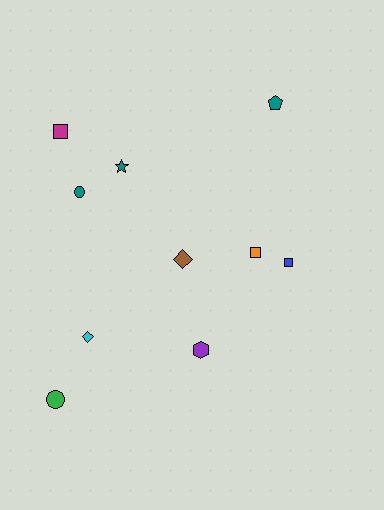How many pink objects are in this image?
There are no pink objects.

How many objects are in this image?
There are 10 objects.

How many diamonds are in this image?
There are 2 diamonds.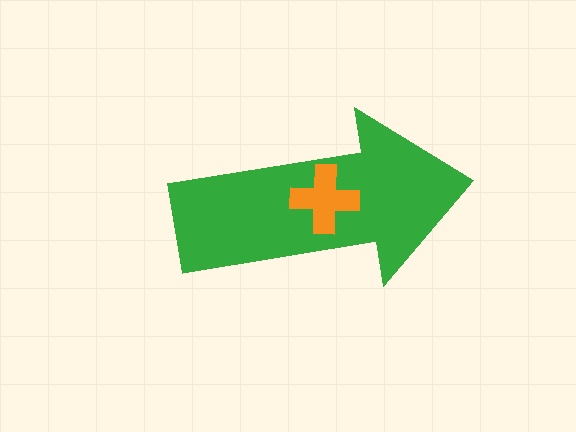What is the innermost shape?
The orange cross.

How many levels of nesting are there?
2.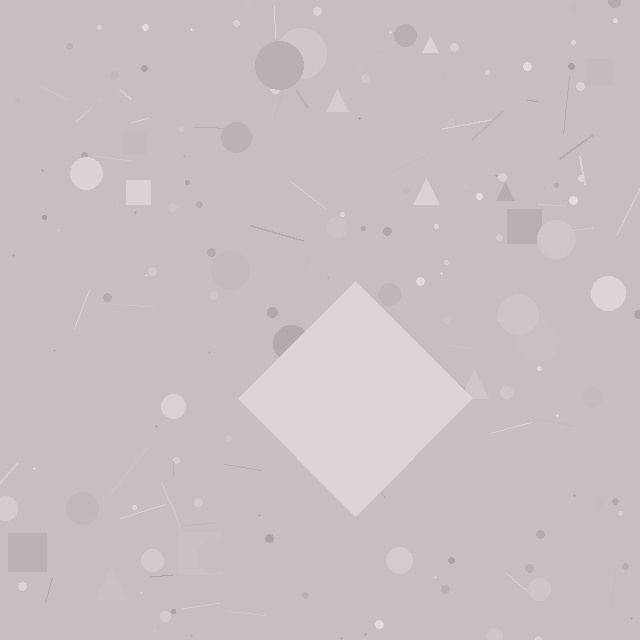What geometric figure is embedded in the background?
A diamond is embedded in the background.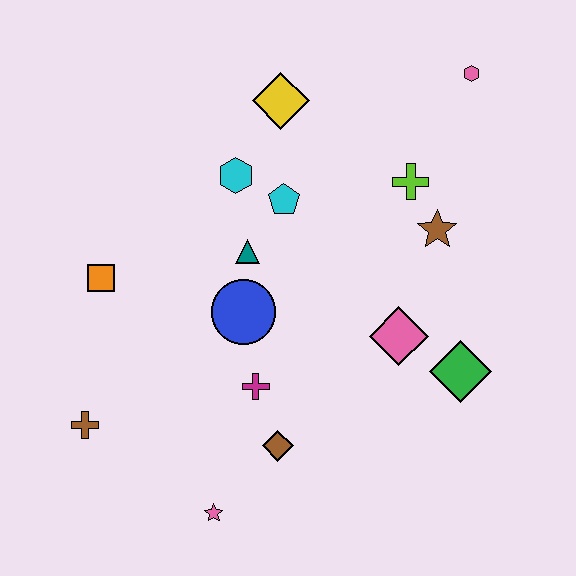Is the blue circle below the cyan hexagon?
Yes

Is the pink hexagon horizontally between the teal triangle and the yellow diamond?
No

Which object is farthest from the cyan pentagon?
The pink star is farthest from the cyan pentagon.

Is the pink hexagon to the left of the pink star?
No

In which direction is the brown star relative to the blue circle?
The brown star is to the right of the blue circle.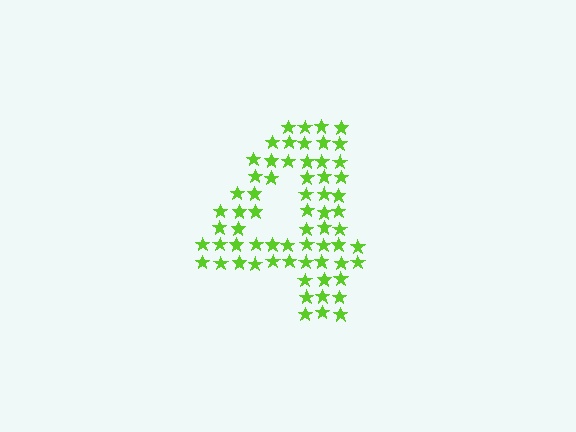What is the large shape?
The large shape is the digit 4.